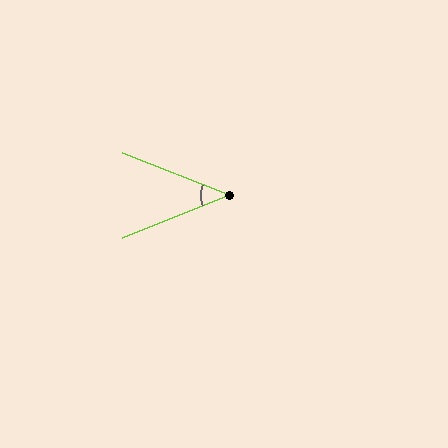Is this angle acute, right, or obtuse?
It is acute.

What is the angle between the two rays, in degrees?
Approximately 43 degrees.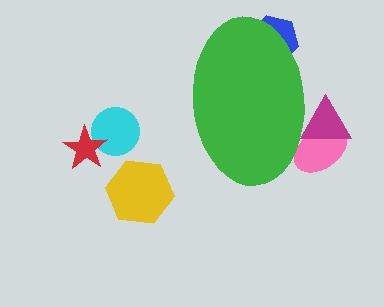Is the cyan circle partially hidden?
No, the cyan circle is fully visible.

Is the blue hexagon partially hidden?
Yes, the blue hexagon is partially hidden behind the green ellipse.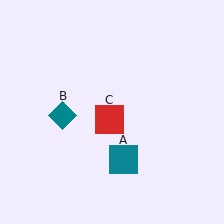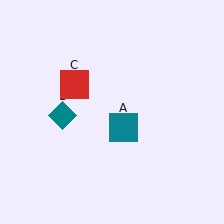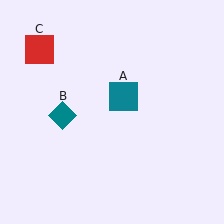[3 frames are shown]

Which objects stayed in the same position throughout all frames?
Teal diamond (object B) remained stationary.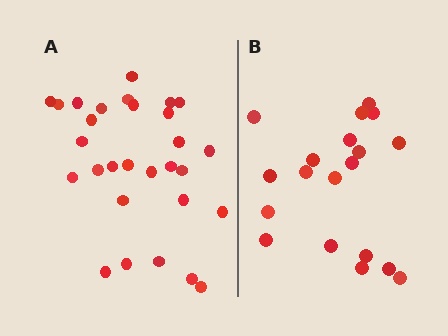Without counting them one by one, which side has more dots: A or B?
Region A (the left region) has more dots.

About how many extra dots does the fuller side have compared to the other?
Region A has roughly 10 or so more dots than region B.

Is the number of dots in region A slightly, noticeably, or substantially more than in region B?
Region A has substantially more. The ratio is roughly 1.5 to 1.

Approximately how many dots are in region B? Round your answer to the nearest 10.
About 20 dots. (The exact count is 19, which rounds to 20.)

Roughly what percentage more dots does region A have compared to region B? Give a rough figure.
About 55% more.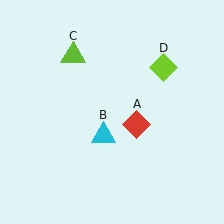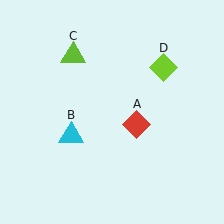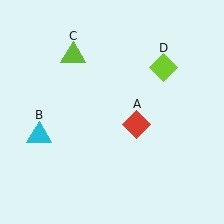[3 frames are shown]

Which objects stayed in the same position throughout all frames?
Red diamond (object A) and lime triangle (object C) and lime diamond (object D) remained stationary.